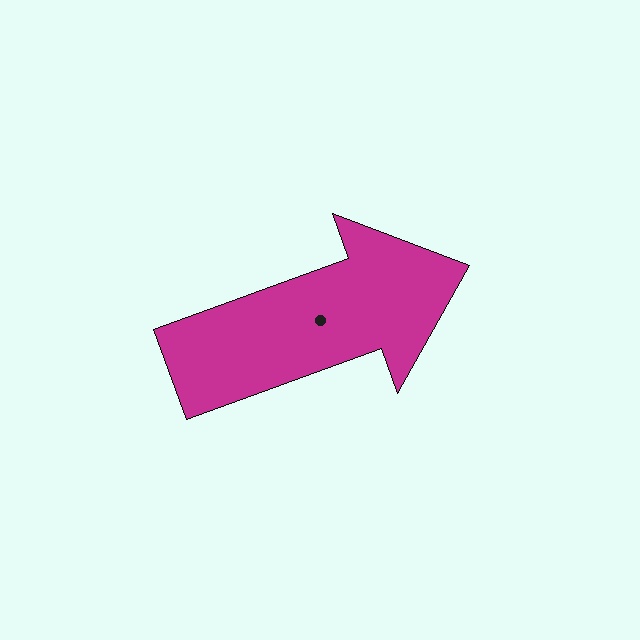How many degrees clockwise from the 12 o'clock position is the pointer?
Approximately 70 degrees.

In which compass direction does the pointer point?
East.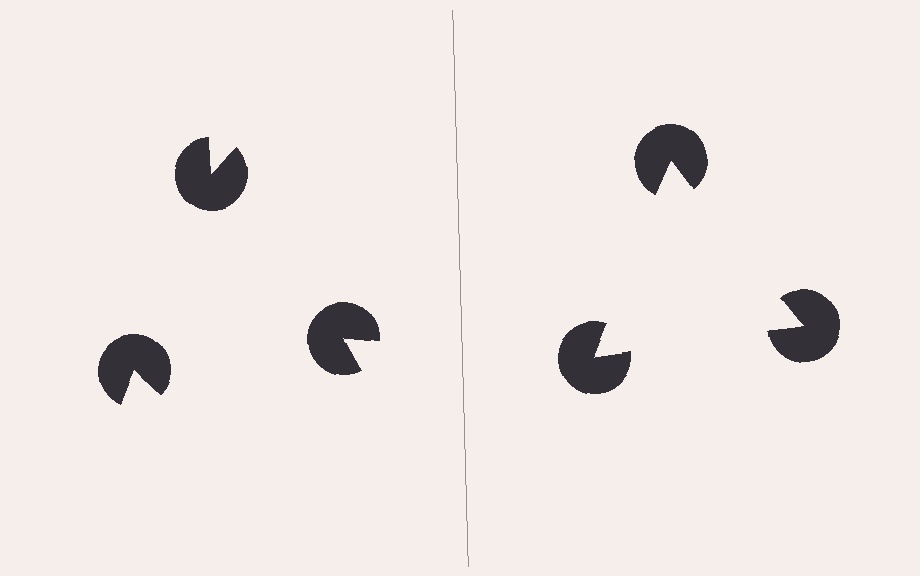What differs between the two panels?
The pac-man discs are positioned identically on both sides; only the wedge orientations differ. On the right they align to a triangle; on the left they are misaligned.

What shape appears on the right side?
An illusory triangle.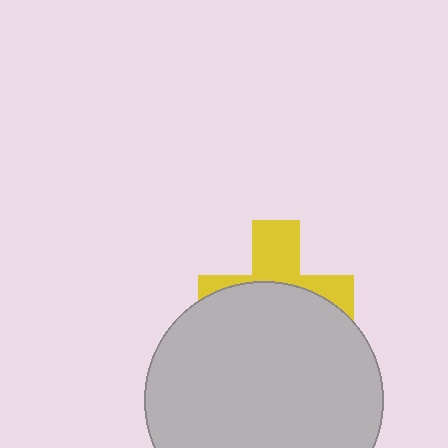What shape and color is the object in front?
The object in front is a light gray circle.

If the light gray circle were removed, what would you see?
You would see the complete yellow cross.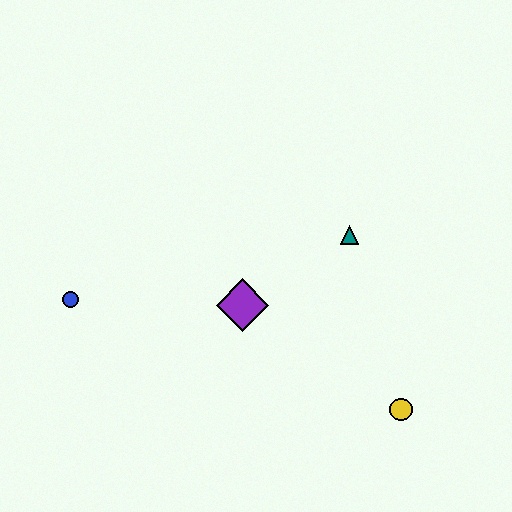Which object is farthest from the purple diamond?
The yellow circle is farthest from the purple diamond.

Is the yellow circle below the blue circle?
Yes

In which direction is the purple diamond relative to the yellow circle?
The purple diamond is to the left of the yellow circle.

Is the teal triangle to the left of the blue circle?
No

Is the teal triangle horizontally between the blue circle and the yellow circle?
Yes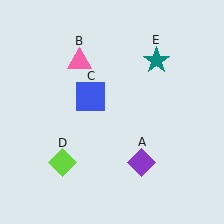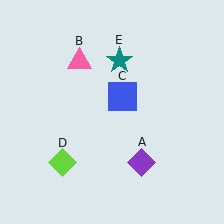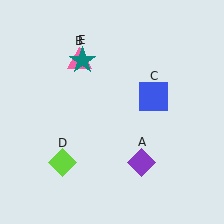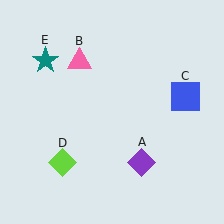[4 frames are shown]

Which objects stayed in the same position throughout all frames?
Purple diamond (object A) and pink triangle (object B) and lime diamond (object D) remained stationary.